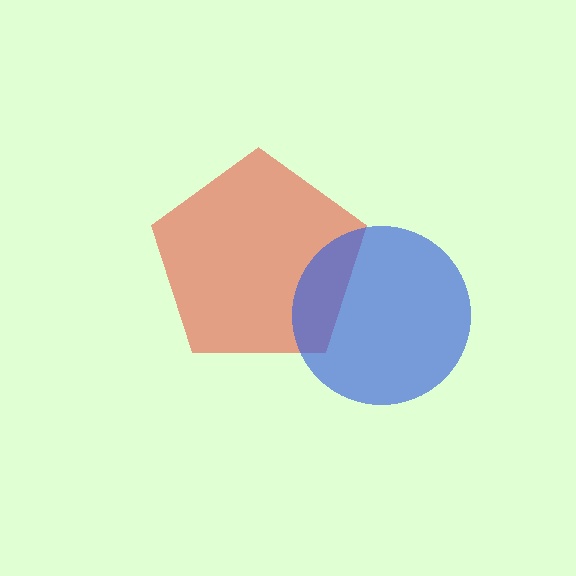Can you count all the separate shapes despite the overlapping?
Yes, there are 2 separate shapes.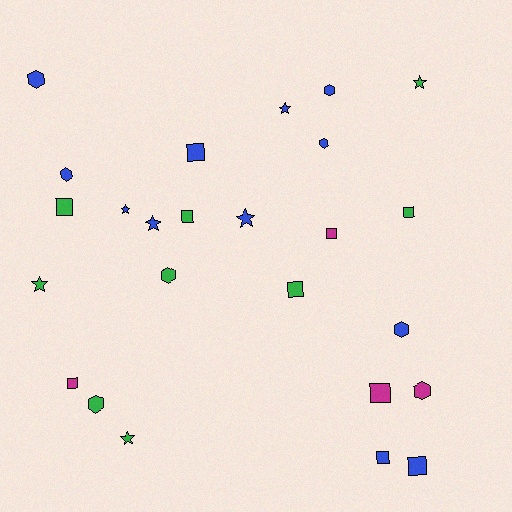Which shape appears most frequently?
Square, with 10 objects.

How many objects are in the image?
There are 25 objects.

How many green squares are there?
There are 4 green squares.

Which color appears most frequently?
Blue, with 12 objects.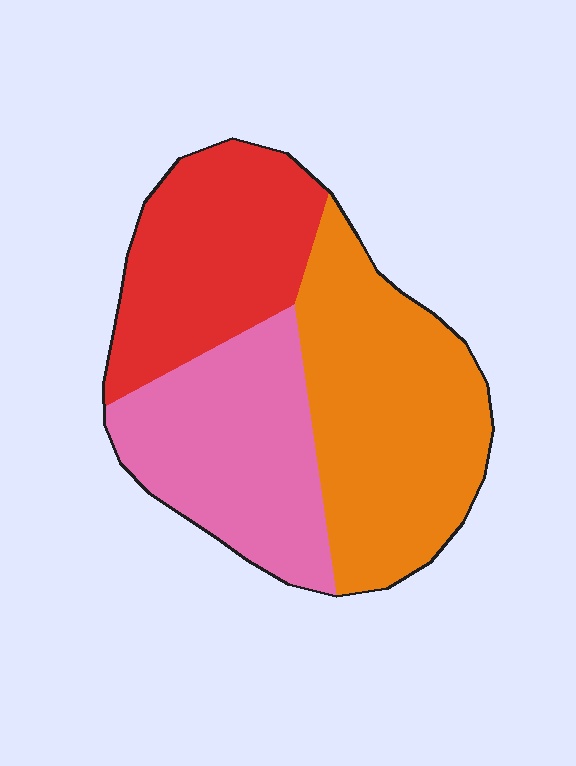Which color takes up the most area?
Orange, at roughly 40%.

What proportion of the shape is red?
Red covers 29% of the shape.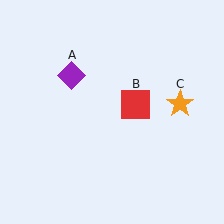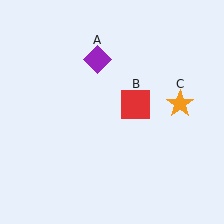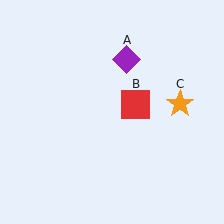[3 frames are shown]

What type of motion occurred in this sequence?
The purple diamond (object A) rotated clockwise around the center of the scene.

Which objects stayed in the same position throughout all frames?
Red square (object B) and orange star (object C) remained stationary.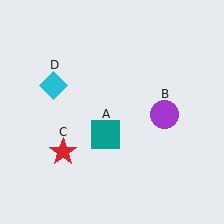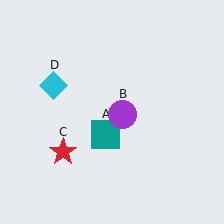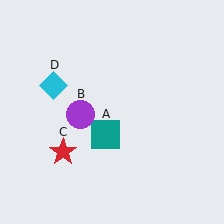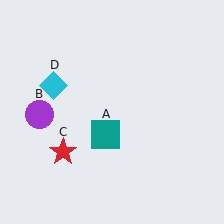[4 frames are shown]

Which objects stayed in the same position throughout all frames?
Teal square (object A) and red star (object C) and cyan diamond (object D) remained stationary.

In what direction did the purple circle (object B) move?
The purple circle (object B) moved left.